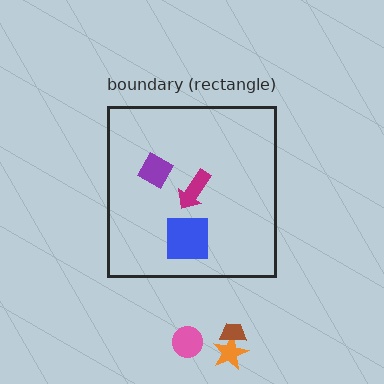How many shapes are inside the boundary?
3 inside, 3 outside.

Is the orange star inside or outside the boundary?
Outside.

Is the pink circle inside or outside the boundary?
Outside.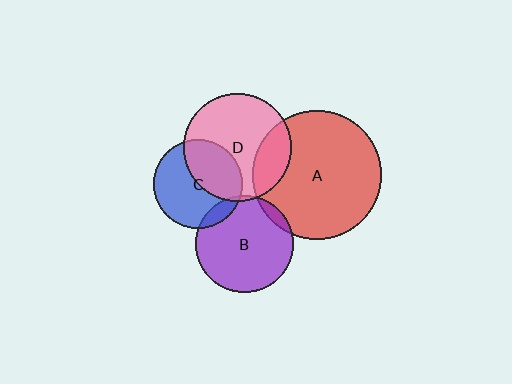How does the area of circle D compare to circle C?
Approximately 1.5 times.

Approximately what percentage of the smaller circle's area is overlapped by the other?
Approximately 40%.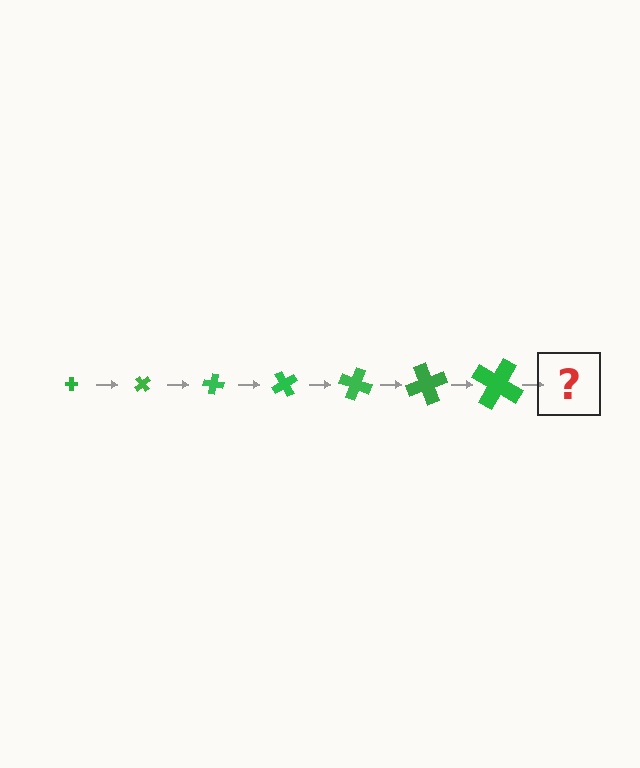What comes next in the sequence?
The next element should be a cross, larger than the previous one and rotated 350 degrees from the start.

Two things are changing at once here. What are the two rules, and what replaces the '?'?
The two rules are that the cross grows larger each step and it rotates 50 degrees each step. The '?' should be a cross, larger than the previous one and rotated 350 degrees from the start.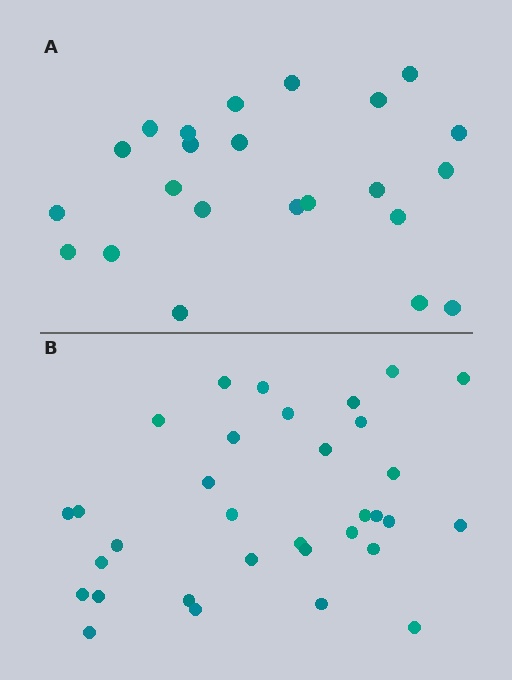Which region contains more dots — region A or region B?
Region B (the bottom region) has more dots.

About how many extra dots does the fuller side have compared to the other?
Region B has roughly 10 or so more dots than region A.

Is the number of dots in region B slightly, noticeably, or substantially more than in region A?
Region B has noticeably more, but not dramatically so. The ratio is roughly 1.4 to 1.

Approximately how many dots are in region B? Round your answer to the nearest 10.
About 30 dots. (The exact count is 33, which rounds to 30.)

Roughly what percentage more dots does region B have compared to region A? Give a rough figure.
About 45% more.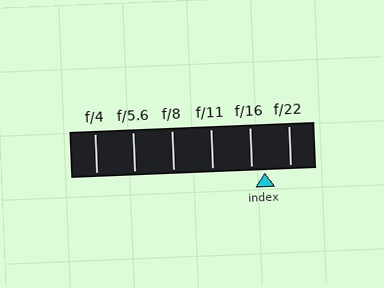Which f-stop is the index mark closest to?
The index mark is closest to f/16.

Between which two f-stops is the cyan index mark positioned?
The index mark is between f/16 and f/22.